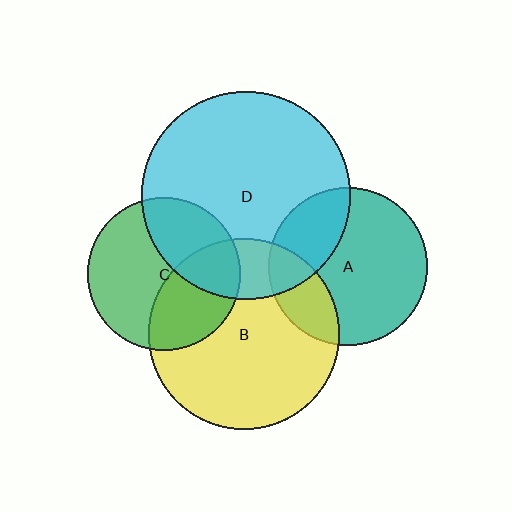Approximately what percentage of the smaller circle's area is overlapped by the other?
Approximately 20%.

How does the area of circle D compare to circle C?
Approximately 1.9 times.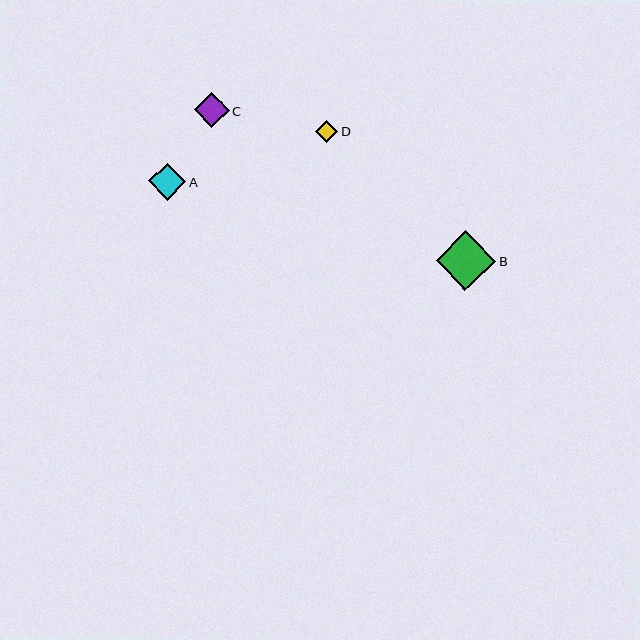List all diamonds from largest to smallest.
From largest to smallest: B, A, C, D.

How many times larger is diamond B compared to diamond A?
Diamond B is approximately 1.6 times the size of diamond A.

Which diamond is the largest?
Diamond B is the largest with a size of approximately 60 pixels.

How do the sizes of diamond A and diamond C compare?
Diamond A and diamond C are approximately the same size.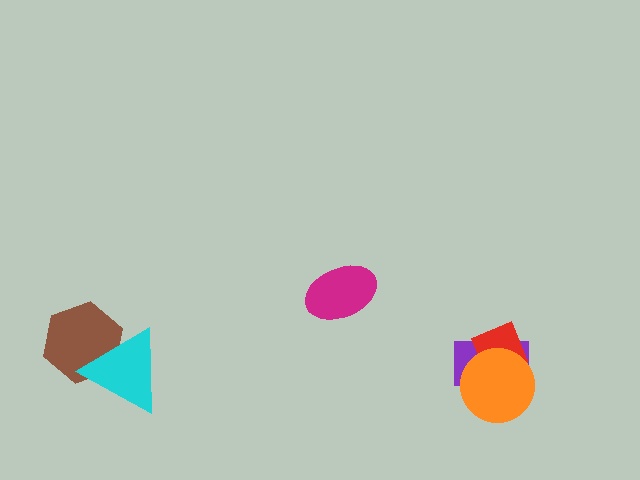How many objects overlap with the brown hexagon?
1 object overlaps with the brown hexagon.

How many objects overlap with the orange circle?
2 objects overlap with the orange circle.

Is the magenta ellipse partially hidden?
No, no other shape covers it.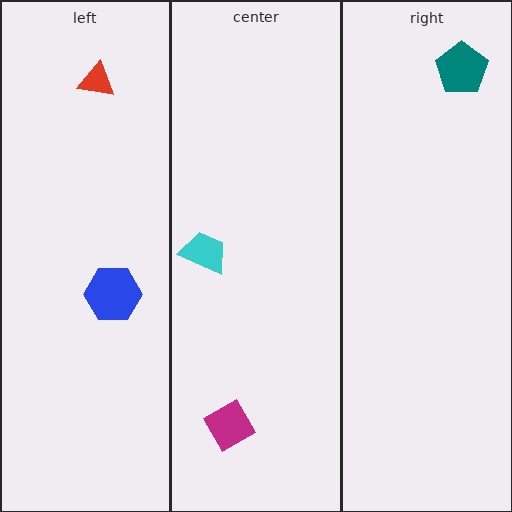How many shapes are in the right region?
1.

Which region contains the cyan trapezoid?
The center region.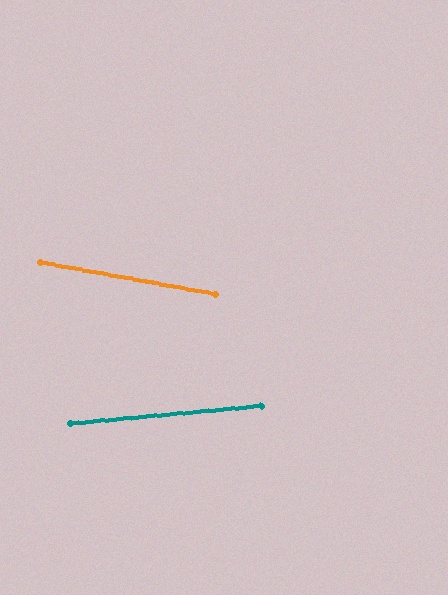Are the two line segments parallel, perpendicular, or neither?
Neither parallel nor perpendicular — they differ by about 16°.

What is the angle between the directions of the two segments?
Approximately 16 degrees.